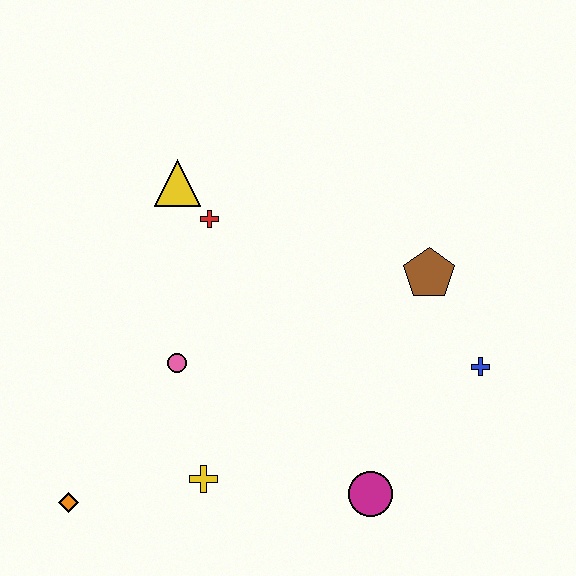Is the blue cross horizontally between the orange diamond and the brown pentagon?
No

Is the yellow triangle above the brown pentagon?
Yes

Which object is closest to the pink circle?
The yellow cross is closest to the pink circle.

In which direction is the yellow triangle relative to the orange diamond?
The yellow triangle is above the orange diamond.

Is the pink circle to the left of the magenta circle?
Yes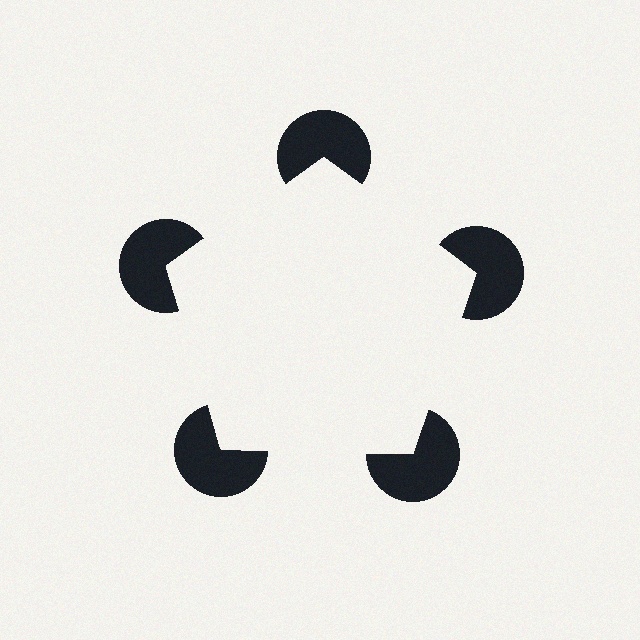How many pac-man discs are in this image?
There are 5 — one at each vertex of the illusory pentagon.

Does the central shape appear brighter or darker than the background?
It typically appears slightly brighter than the background, even though no actual brightness change is drawn.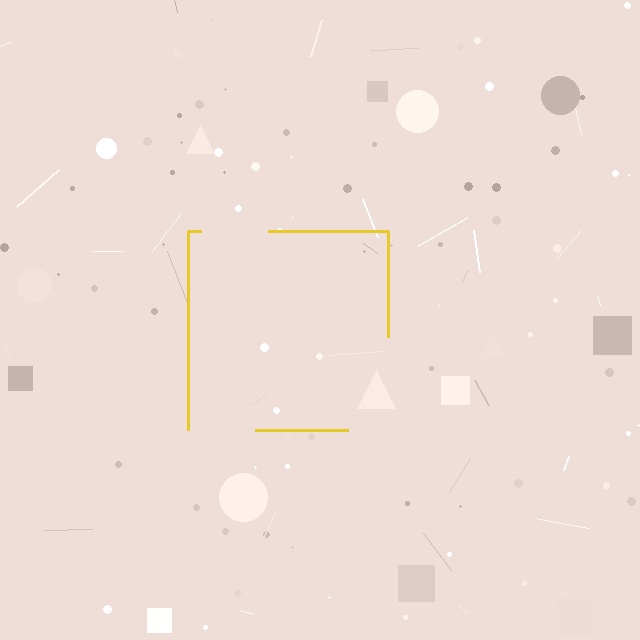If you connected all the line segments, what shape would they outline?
They would outline a square.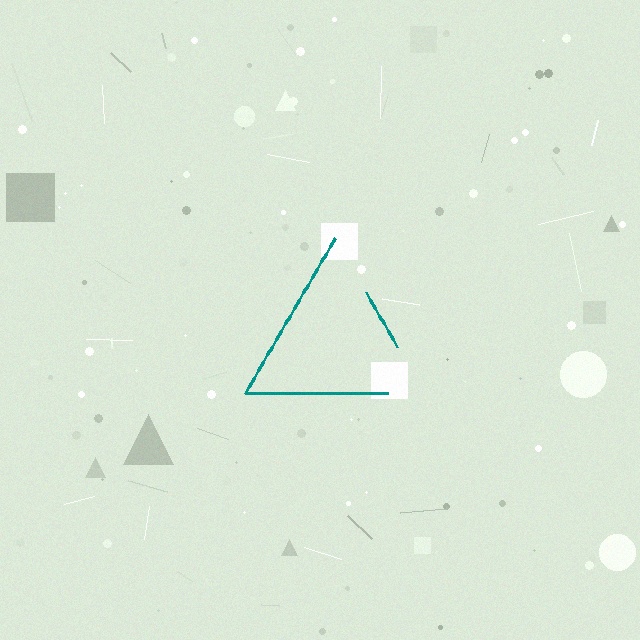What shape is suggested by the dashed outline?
The dashed outline suggests a triangle.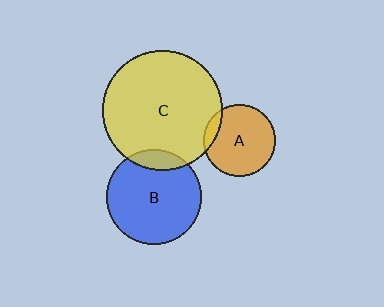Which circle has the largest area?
Circle C (yellow).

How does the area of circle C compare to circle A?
Approximately 2.8 times.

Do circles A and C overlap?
Yes.